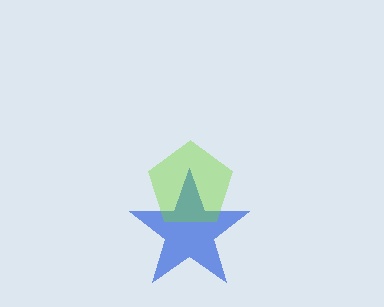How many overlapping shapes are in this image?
There are 2 overlapping shapes in the image.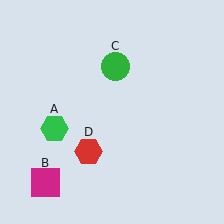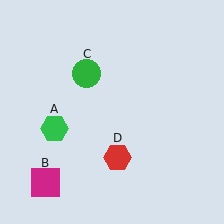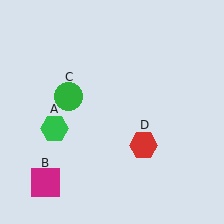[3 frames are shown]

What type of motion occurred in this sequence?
The green circle (object C), red hexagon (object D) rotated counterclockwise around the center of the scene.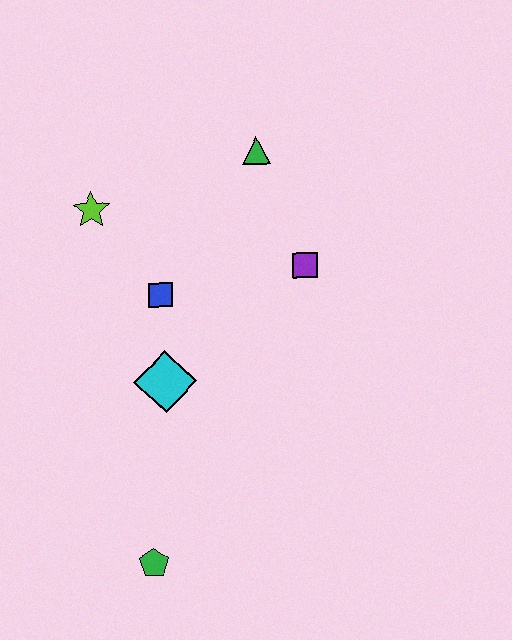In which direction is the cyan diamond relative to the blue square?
The cyan diamond is below the blue square.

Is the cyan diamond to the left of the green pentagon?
No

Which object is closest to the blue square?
The cyan diamond is closest to the blue square.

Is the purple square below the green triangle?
Yes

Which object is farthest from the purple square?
The green pentagon is farthest from the purple square.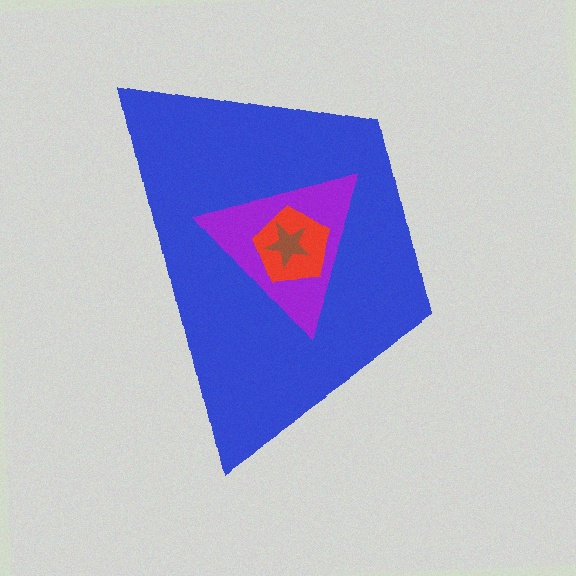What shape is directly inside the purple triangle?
The red pentagon.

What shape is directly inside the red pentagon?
The brown star.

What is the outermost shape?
The blue trapezoid.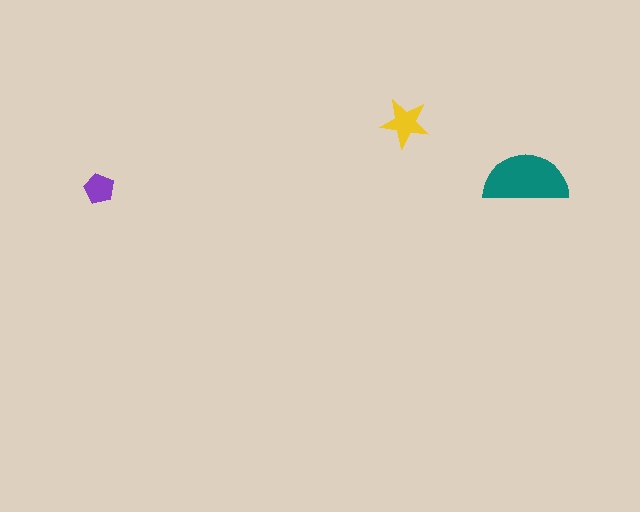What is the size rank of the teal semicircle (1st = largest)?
1st.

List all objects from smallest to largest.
The purple pentagon, the yellow star, the teal semicircle.